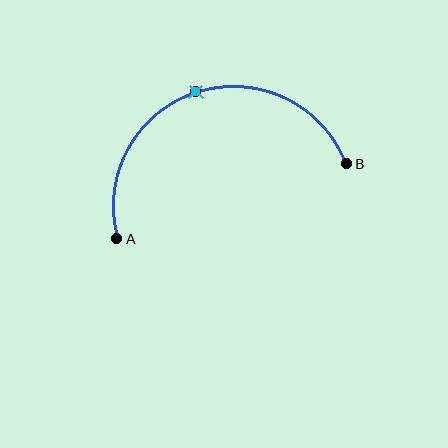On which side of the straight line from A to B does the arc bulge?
The arc bulges above the straight line connecting A and B.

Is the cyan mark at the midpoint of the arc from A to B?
Yes. The cyan mark lies on the arc at equal arc-length from both A and B — it is the arc midpoint.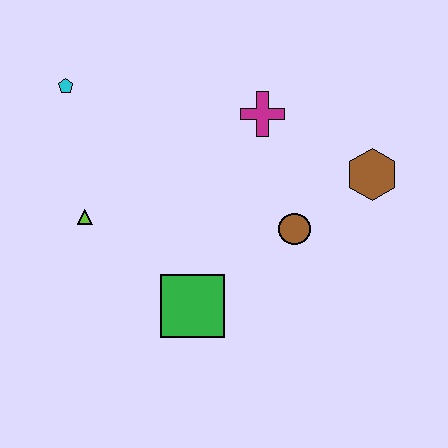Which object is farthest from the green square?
The cyan pentagon is farthest from the green square.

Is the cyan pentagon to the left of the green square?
Yes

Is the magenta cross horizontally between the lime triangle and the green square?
No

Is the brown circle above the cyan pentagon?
No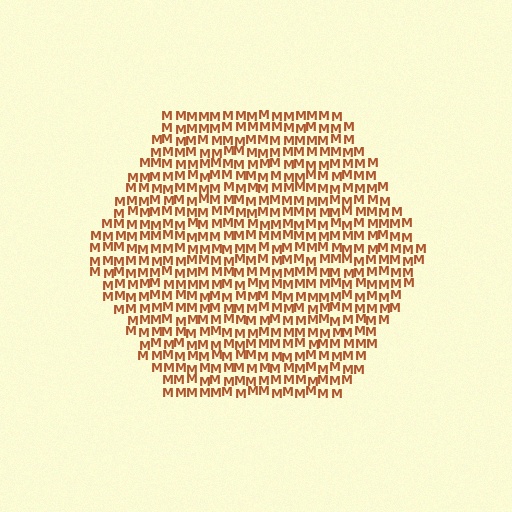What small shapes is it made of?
It is made of small letter M's.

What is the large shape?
The large shape is a hexagon.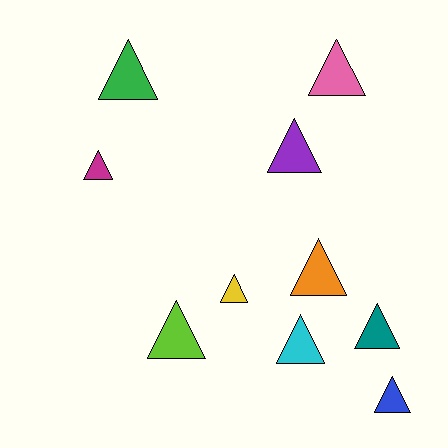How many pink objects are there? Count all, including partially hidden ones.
There is 1 pink object.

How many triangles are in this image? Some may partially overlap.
There are 10 triangles.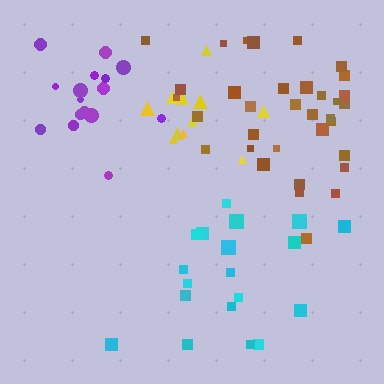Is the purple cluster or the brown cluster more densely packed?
Brown.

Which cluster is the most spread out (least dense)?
Cyan.